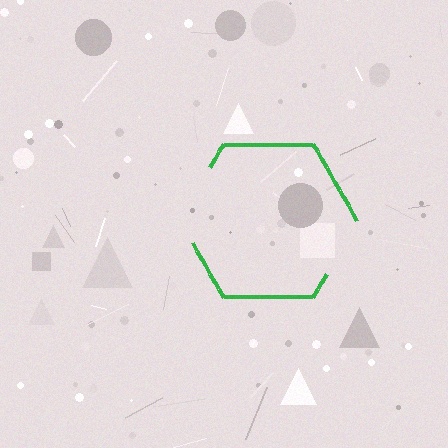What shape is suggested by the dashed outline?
The dashed outline suggests a hexagon.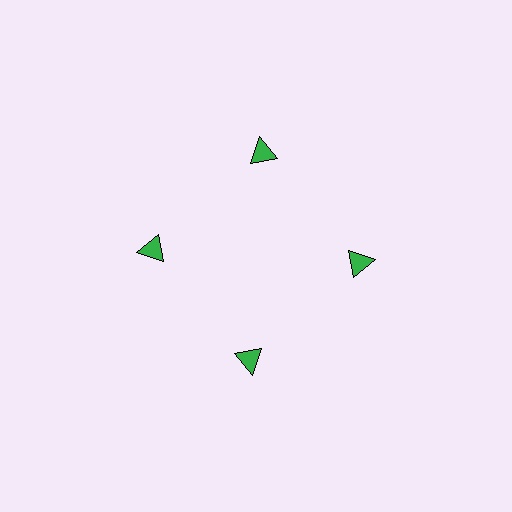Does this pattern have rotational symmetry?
Yes, this pattern has 4-fold rotational symmetry. It looks the same after rotating 90 degrees around the center.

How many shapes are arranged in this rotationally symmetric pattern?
There are 4 shapes, arranged in 4 groups of 1.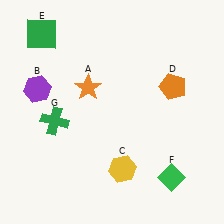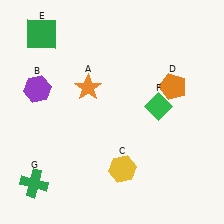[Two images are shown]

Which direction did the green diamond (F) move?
The green diamond (F) moved up.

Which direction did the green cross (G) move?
The green cross (G) moved down.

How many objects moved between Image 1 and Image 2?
2 objects moved between the two images.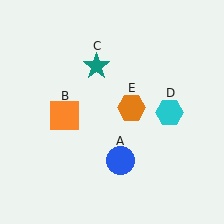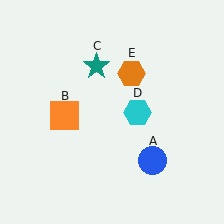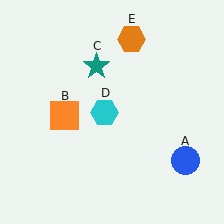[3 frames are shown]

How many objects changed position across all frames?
3 objects changed position: blue circle (object A), cyan hexagon (object D), orange hexagon (object E).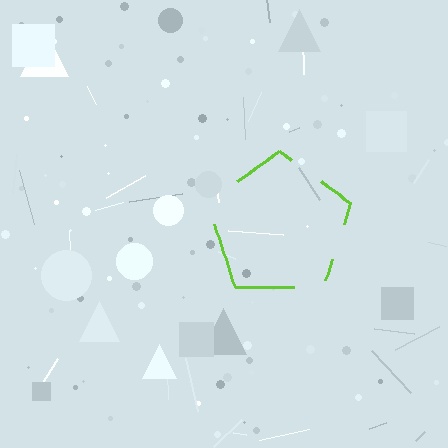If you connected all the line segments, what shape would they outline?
They would outline a pentagon.